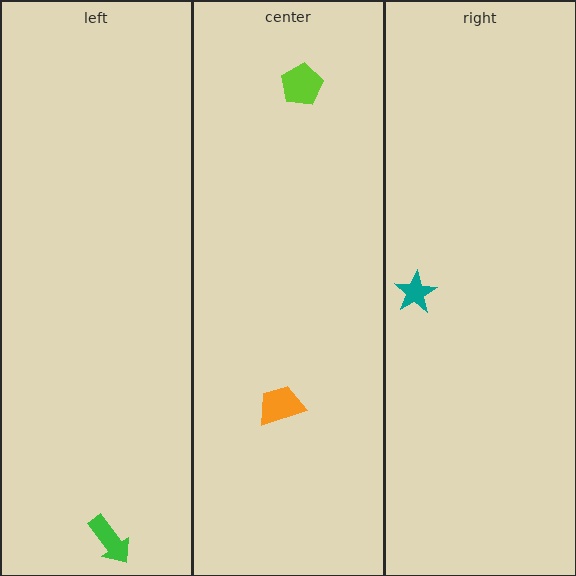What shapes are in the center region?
The lime pentagon, the orange trapezoid.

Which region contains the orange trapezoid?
The center region.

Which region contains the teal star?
The right region.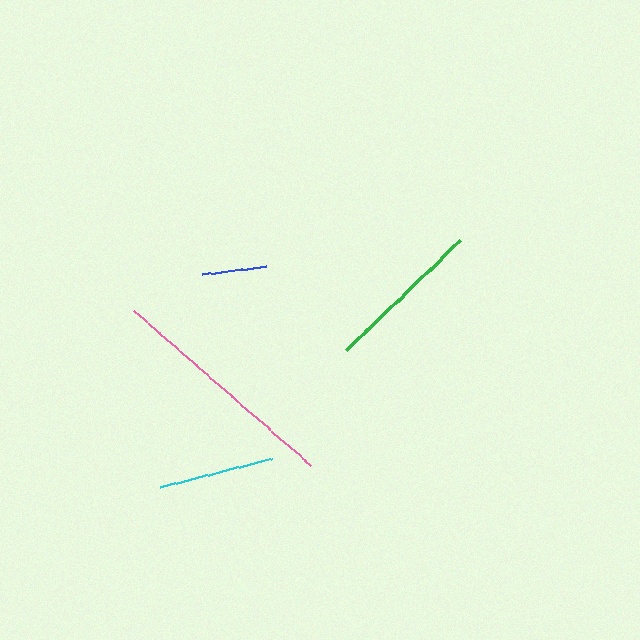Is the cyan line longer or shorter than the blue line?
The cyan line is longer than the blue line.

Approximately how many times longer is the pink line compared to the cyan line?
The pink line is approximately 2.0 times the length of the cyan line.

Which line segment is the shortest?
The blue line is the shortest at approximately 63 pixels.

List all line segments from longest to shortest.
From longest to shortest: pink, green, cyan, blue.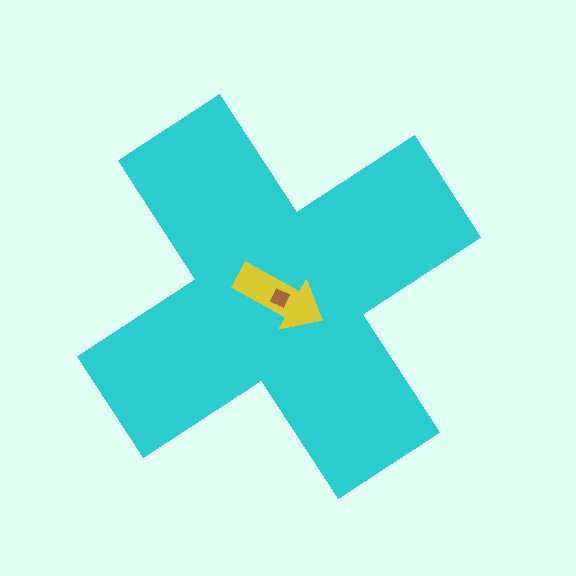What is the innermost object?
The brown square.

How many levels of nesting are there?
3.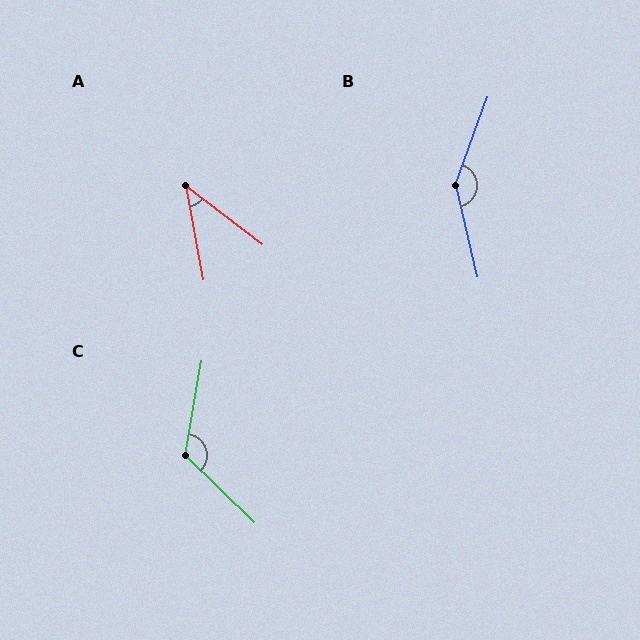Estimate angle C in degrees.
Approximately 124 degrees.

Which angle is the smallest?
A, at approximately 42 degrees.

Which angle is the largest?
B, at approximately 147 degrees.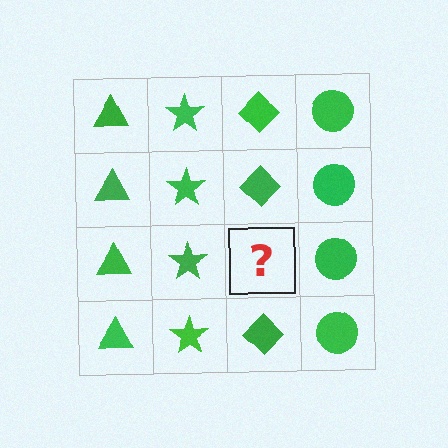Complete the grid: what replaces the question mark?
The question mark should be replaced with a green diamond.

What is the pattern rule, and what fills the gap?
The rule is that each column has a consistent shape. The gap should be filled with a green diamond.